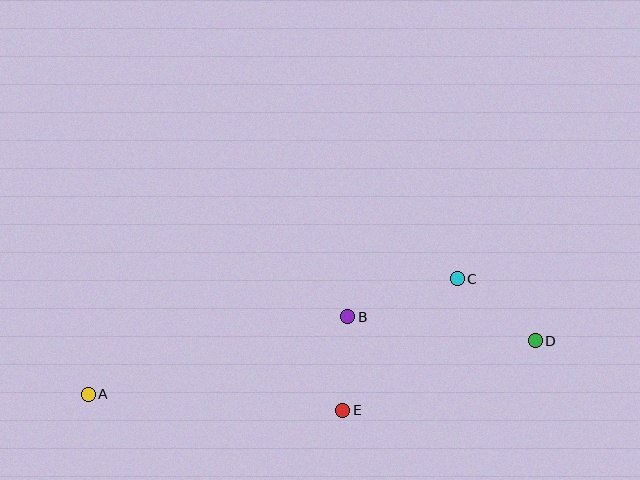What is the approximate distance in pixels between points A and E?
The distance between A and E is approximately 255 pixels.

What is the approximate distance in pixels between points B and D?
The distance between B and D is approximately 189 pixels.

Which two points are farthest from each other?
Points A and D are farthest from each other.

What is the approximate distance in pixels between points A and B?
The distance between A and B is approximately 271 pixels.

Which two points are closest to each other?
Points B and E are closest to each other.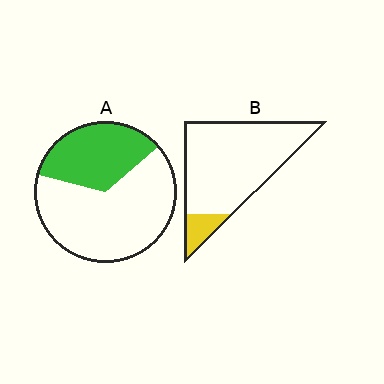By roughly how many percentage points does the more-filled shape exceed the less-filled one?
By roughly 25 percentage points (A over B).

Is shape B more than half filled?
No.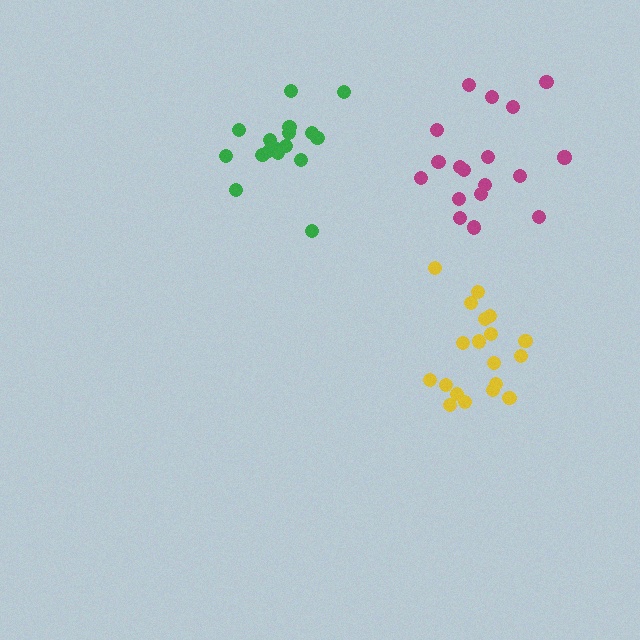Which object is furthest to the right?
The magenta cluster is rightmost.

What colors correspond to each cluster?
The clusters are colored: magenta, green, yellow.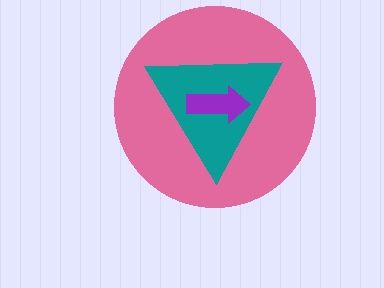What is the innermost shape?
The purple arrow.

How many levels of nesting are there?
3.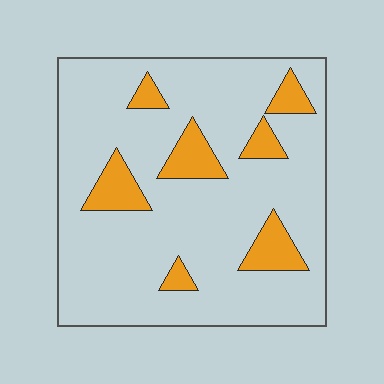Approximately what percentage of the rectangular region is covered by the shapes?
Approximately 15%.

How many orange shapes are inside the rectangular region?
7.